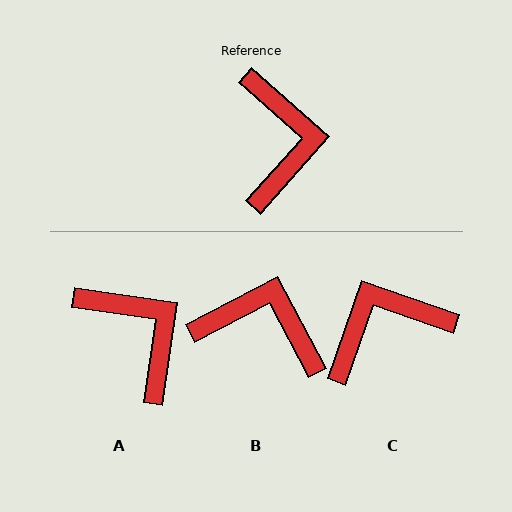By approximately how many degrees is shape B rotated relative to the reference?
Approximately 70 degrees counter-clockwise.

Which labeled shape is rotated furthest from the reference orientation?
C, about 112 degrees away.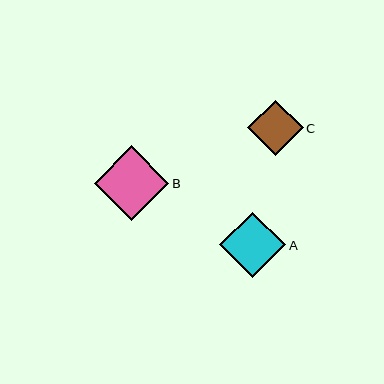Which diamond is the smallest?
Diamond C is the smallest with a size of approximately 55 pixels.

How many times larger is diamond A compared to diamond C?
Diamond A is approximately 1.2 times the size of diamond C.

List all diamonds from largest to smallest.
From largest to smallest: B, A, C.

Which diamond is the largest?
Diamond B is the largest with a size of approximately 75 pixels.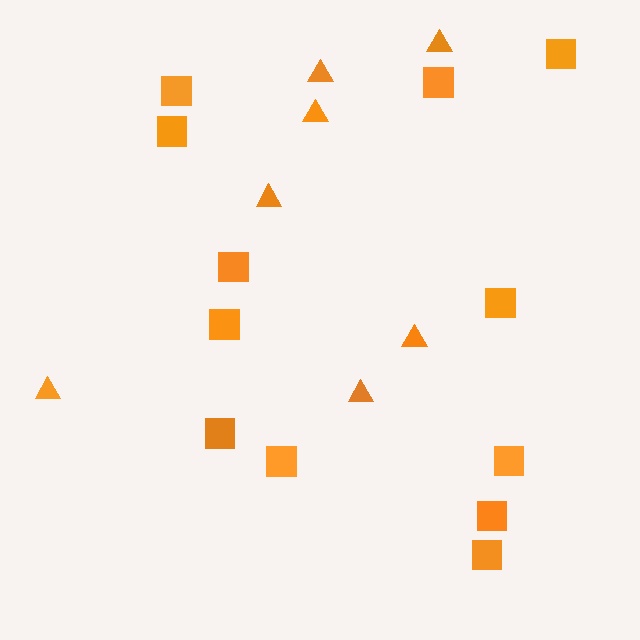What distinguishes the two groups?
There are 2 groups: one group of squares (12) and one group of triangles (7).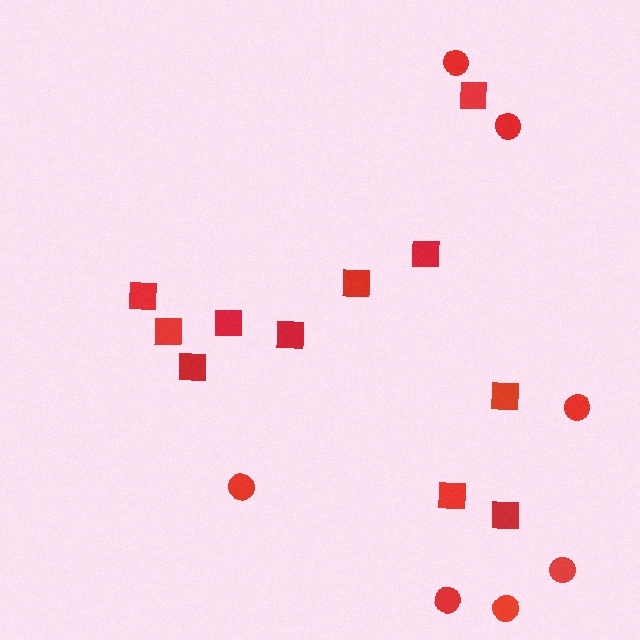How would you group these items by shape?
There are 2 groups: one group of squares (11) and one group of circles (7).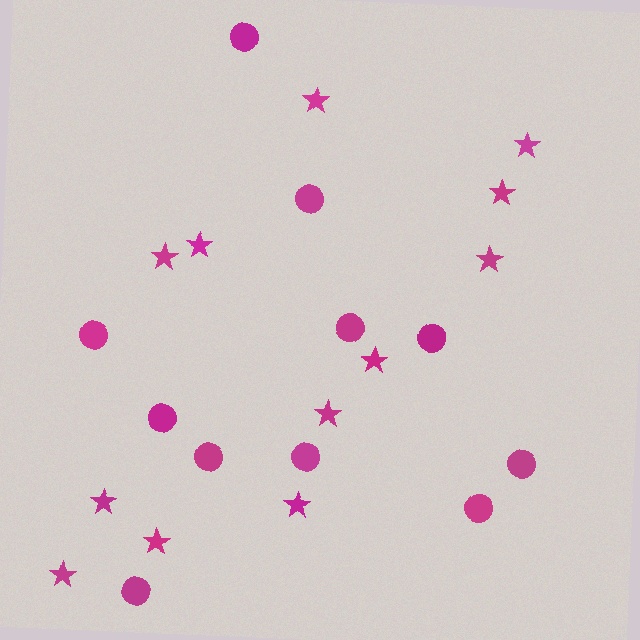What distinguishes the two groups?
There are 2 groups: one group of circles (11) and one group of stars (12).